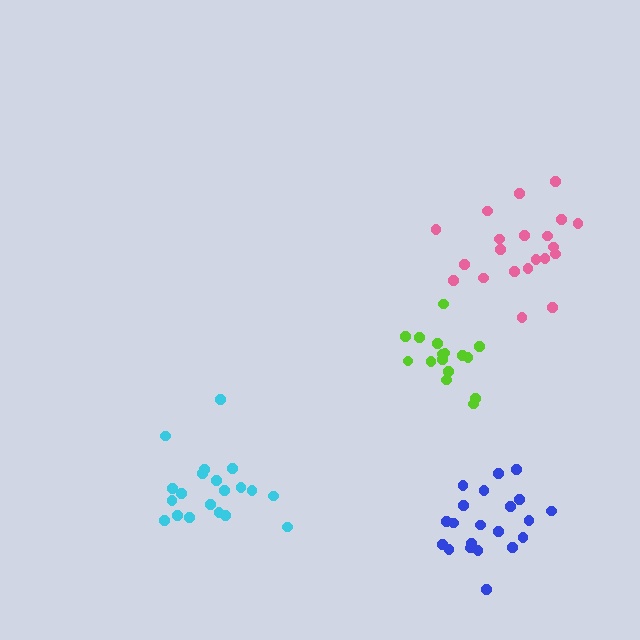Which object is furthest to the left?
The cyan cluster is leftmost.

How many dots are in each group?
Group 1: 20 dots, Group 2: 21 dots, Group 3: 16 dots, Group 4: 21 dots (78 total).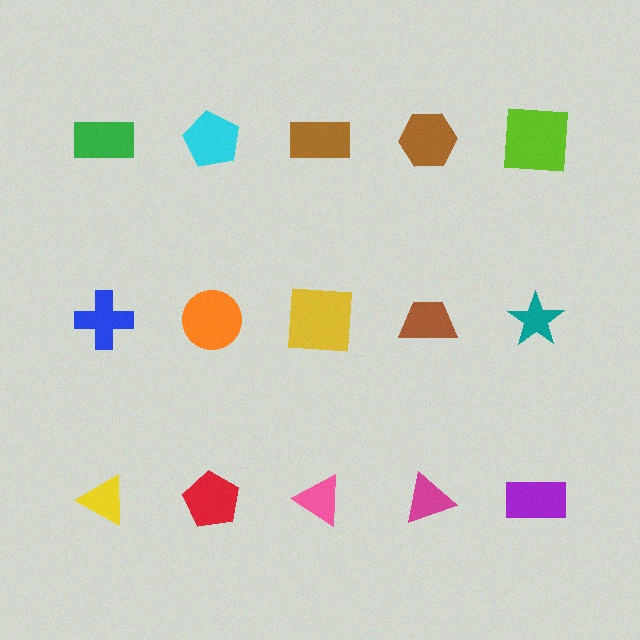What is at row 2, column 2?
An orange circle.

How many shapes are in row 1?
5 shapes.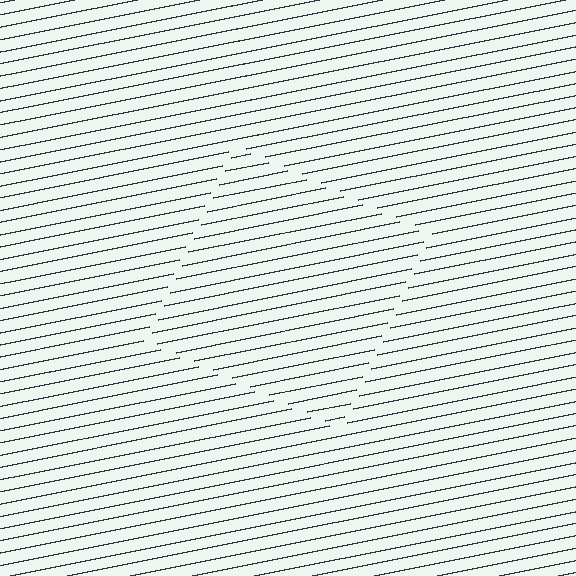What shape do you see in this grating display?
An illusory square. The interior of the shape contains the same grating, shifted by half a period — the contour is defined by the phase discontinuity where line-ends from the inner and outer gratings abut.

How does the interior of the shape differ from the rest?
The interior of the shape contains the same grating, shifted by half a period — the contour is defined by the phase discontinuity where line-ends from the inner and outer gratings abut.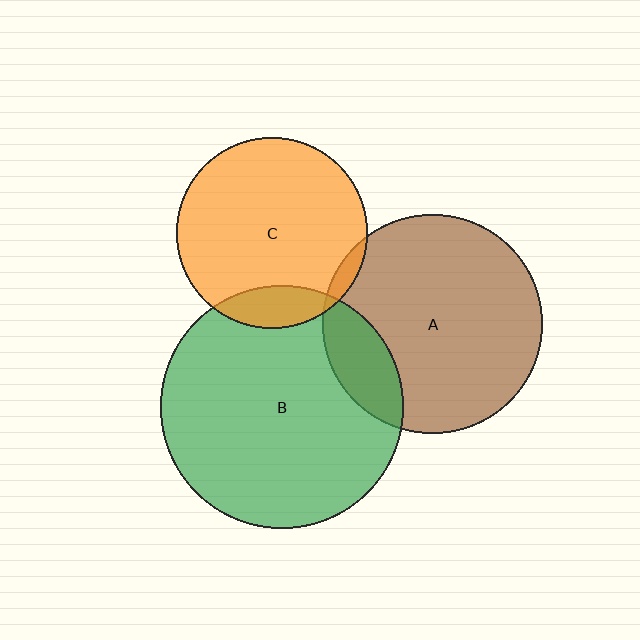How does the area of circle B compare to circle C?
Approximately 1.6 times.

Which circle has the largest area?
Circle B (green).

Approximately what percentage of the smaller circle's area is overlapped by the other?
Approximately 15%.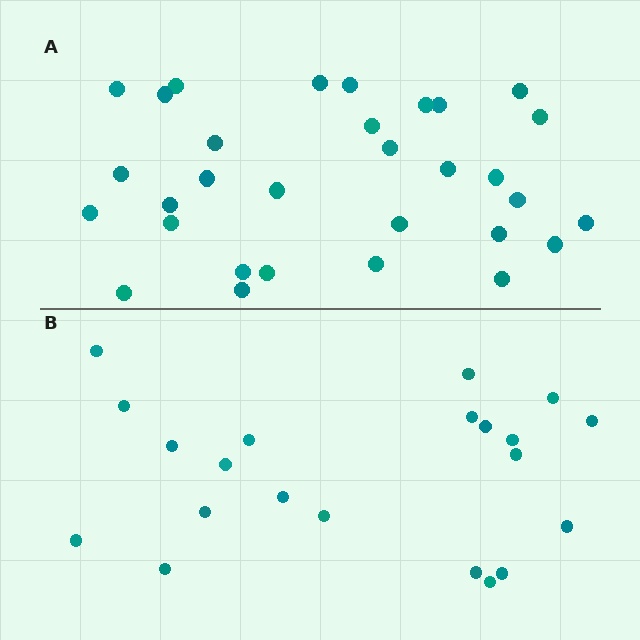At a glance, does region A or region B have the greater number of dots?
Region A (the top region) has more dots.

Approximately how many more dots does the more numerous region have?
Region A has roughly 10 or so more dots than region B.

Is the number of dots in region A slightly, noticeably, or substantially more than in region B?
Region A has substantially more. The ratio is roughly 1.5 to 1.